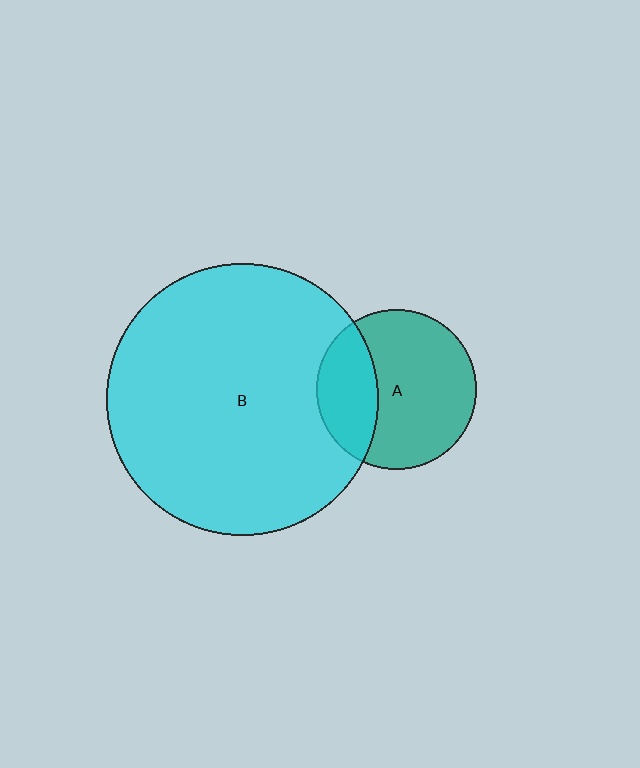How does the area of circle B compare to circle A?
Approximately 2.9 times.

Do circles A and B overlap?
Yes.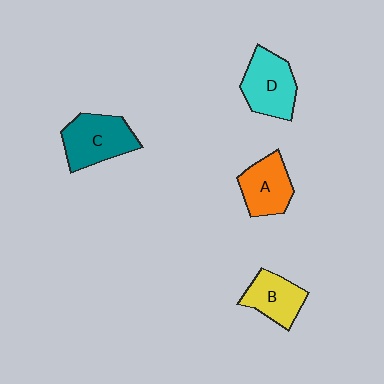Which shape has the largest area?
Shape C (teal).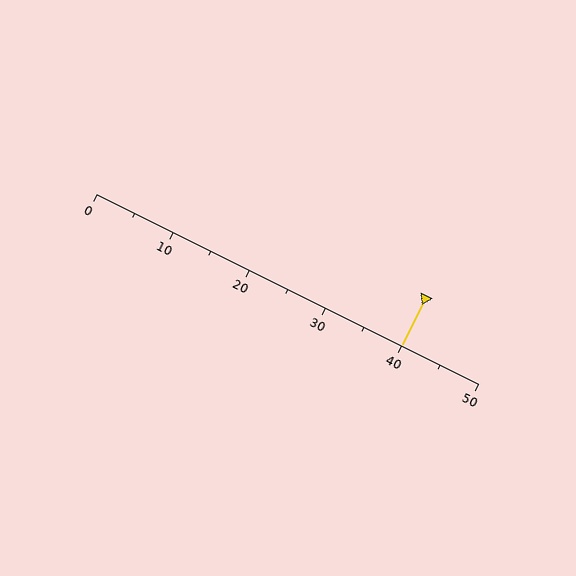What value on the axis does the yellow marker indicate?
The marker indicates approximately 40.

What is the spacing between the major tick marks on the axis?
The major ticks are spaced 10 apart.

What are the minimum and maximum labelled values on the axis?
The axis runs from 0 to 50.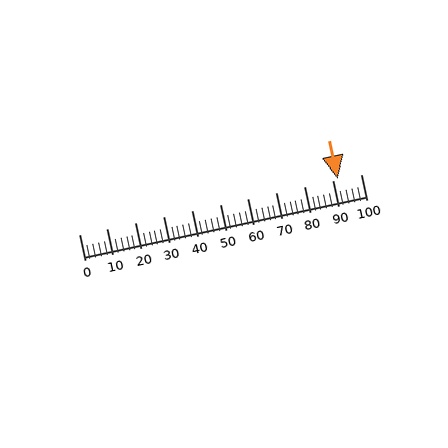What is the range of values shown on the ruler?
The ruler shows values from 0 to 100.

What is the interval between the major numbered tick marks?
The major tick marks are spaced 10 units apart.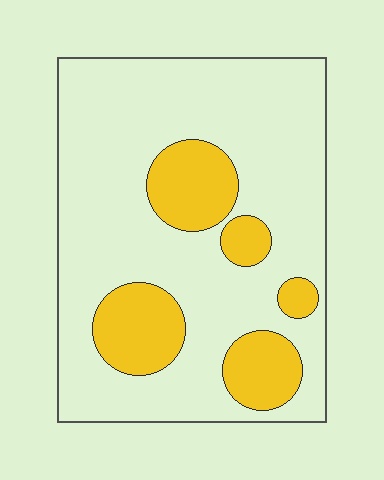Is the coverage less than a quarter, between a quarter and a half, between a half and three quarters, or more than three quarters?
Less than a quarter.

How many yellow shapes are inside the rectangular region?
5.